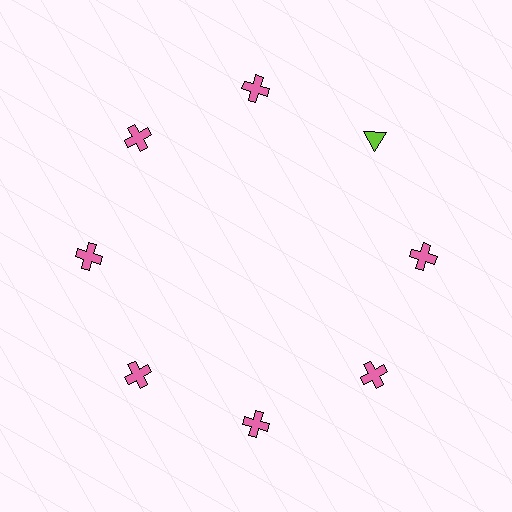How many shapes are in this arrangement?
There are 8 shapes arranged in a ring pattern.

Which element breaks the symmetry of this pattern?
The lime triangle at roughly the 2 o'clock position breaks the symmetry. All other shapes are pink crosses.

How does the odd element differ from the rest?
It differs in both color (lime instead of pink) and shape (triangle instead of cross).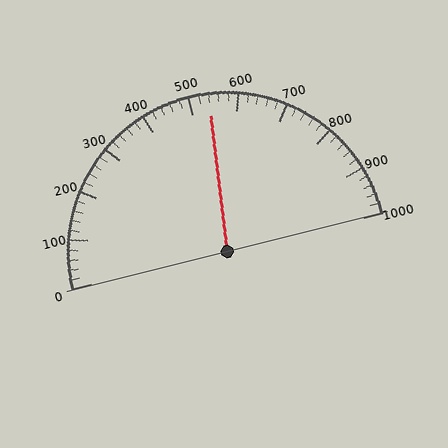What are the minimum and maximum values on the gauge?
The gauge ranges from 0 to 1000.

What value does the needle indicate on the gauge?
The needle indicates approximately 540.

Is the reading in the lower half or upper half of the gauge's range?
The reading is in the upper half of the range (0 to 1000).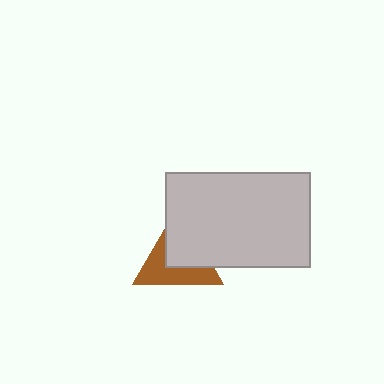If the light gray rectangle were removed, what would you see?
You would see the complete brown triangle.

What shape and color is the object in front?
The object in front is a light gray rectangle.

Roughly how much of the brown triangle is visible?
About half of it is visible (roughly 52%).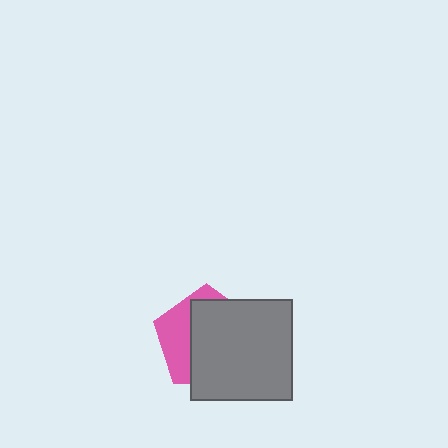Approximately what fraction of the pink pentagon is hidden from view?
Roughly 66% of the pink pentagon is hidden behind the gray square.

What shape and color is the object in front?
The object in front is a gray square.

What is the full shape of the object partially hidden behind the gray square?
The partially hidden object is a pink pentagon.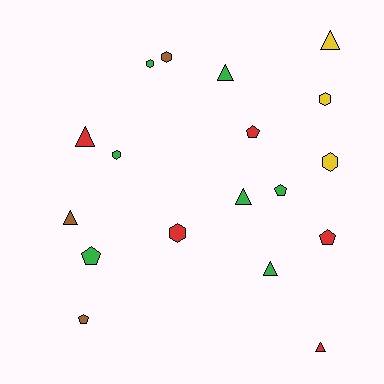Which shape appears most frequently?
Triangle, with 7 objects.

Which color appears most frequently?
Green, with 7 objects.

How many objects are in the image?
There are 18 objects.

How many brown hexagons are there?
There is 1 brown hexagon.